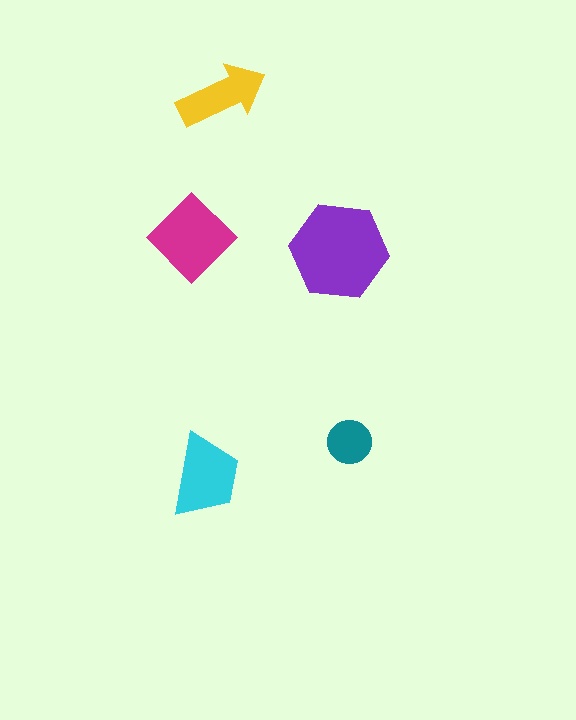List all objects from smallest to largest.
The teal circle, the yellow arrow, the cyan trapezoid, the magenta diamond, the purple hexagon.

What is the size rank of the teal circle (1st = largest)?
5th.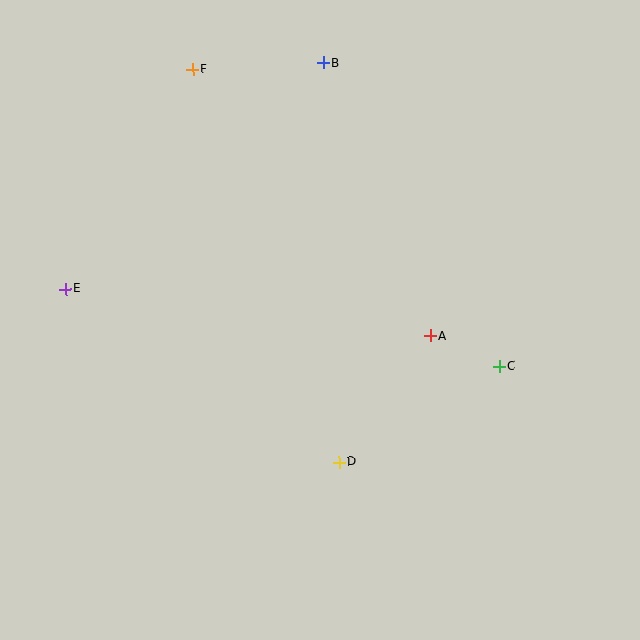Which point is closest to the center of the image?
Point A at (430, 336) is closest to the center.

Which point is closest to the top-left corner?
Point F is closest to the top-left corner.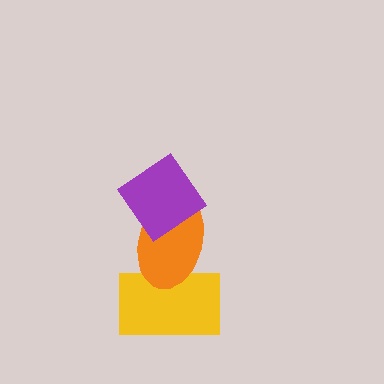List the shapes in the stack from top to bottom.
From top to bottom: the purple diamond, the orange ellipse, the yellow rectangle.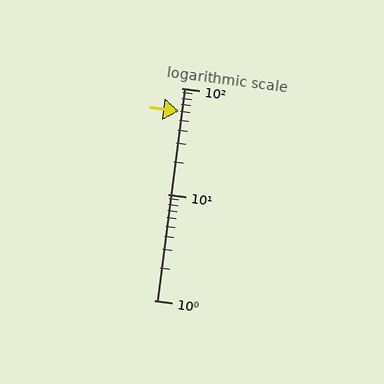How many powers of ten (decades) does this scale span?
The scale spans 2 decades, from 1 to 100.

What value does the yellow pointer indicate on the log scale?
The pointer indicates approximately 60.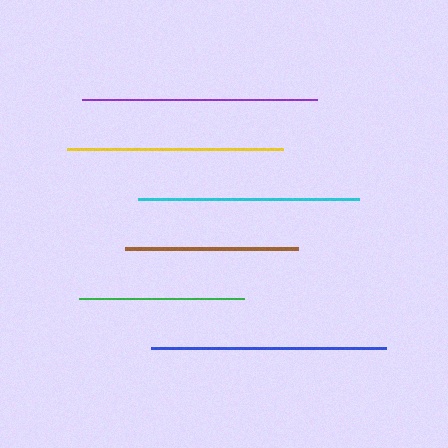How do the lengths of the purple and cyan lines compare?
The purple and cyan lines are approximately the same length.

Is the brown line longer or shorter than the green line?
The brown line is longer than the green line.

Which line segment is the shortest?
The green line is the shortest at approximately 165 pixels.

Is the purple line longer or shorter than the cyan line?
The purple line is longer than the cyan line.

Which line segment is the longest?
The purple line is the longest at approximately 235 pixels.